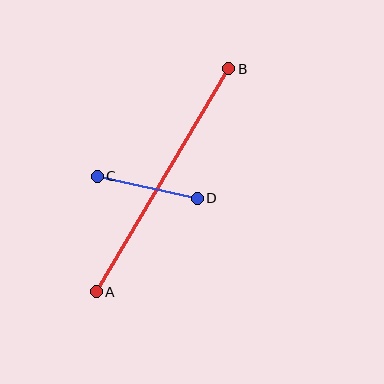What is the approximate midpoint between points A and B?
The midpoint is at approximately (163, 180) pixels.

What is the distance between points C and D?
The distance is approximately 102 pixels.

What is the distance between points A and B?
The distance is approximately 259 pixels.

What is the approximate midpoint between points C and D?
The midpoint is at approximately (147, 187) pixels.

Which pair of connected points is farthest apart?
Points A and B are farthest apart.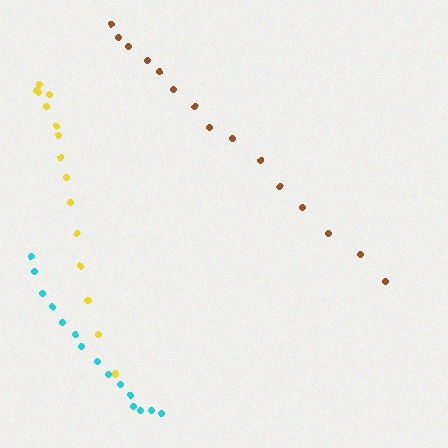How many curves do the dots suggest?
There are 3 distinct paths.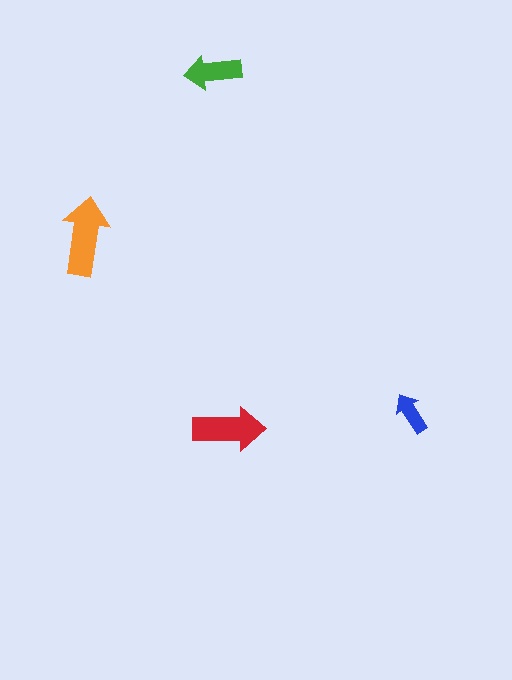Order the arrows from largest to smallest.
the orange one, the red one, the green one, the blue one.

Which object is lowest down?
The red arrow is bottommost.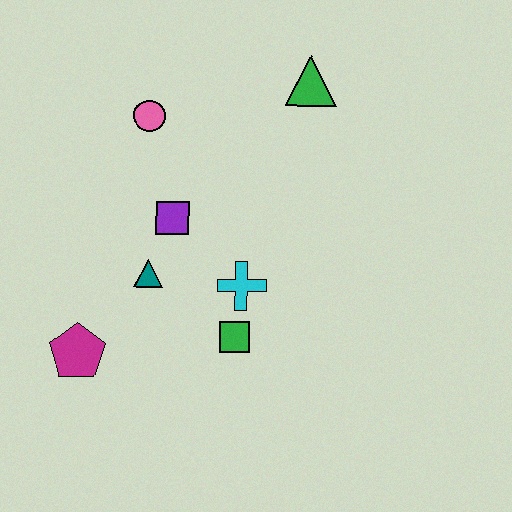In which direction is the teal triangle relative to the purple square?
The teal triangle is below the purple square.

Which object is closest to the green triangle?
The pink circle is closest to the green triangle.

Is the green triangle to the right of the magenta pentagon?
Yes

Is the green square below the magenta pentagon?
No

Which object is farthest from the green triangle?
The magenta pentagon is farthest from the green triangle.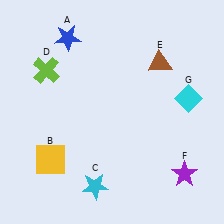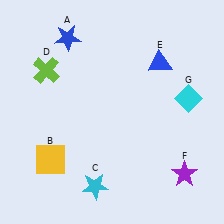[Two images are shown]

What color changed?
The triangle (E) changed from brown in Image 1 to blue in Image 2.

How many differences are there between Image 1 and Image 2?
There is 1 difference between the two images.